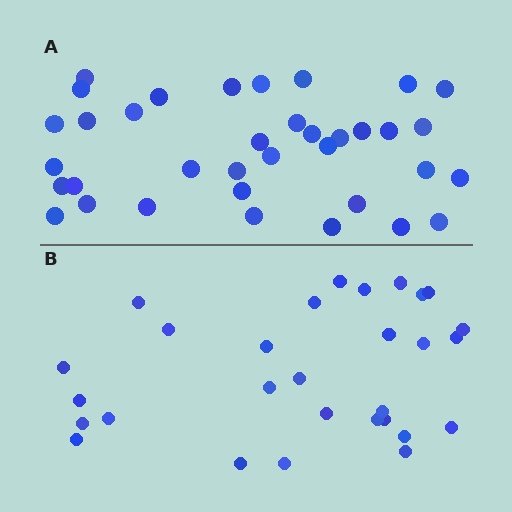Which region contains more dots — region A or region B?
Region A (the top region) has more dots.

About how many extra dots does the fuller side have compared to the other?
Region A has roughly 8 or so more dots than region B.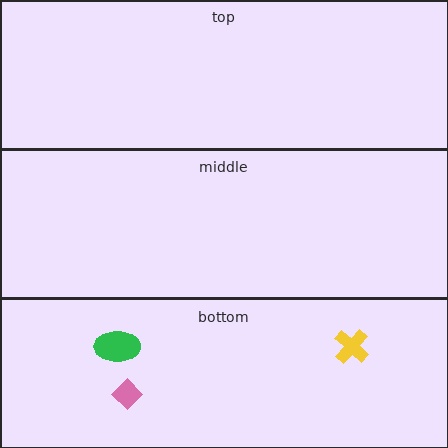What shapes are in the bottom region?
The green ellipse, the yellow cross, the pink diamond.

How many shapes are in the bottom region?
3.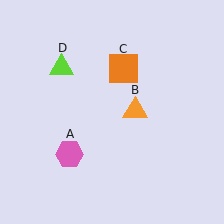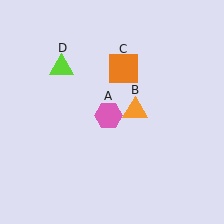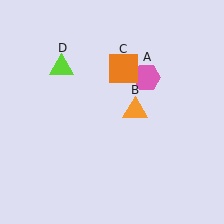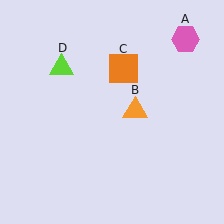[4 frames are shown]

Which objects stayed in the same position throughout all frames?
Orange triangle (object B) and orange square (object C) and lime triangle (object D) remained stationary.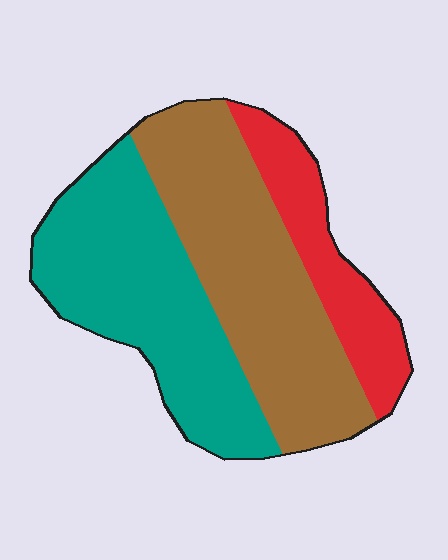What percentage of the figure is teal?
Teal covers about 40% of the figure.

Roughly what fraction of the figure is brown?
Brown takes up between a quarter and a half of the figure.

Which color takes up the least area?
Red, at roughly 20%.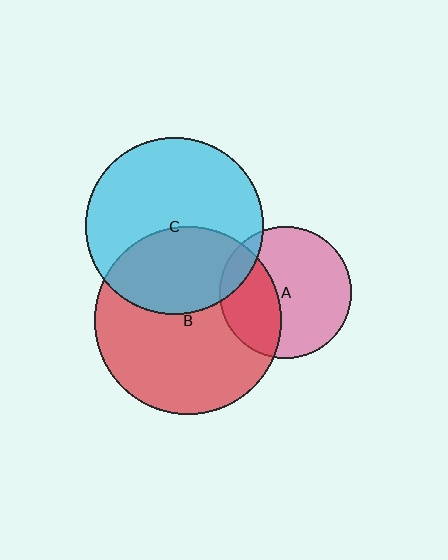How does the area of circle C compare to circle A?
Approximately 1.8 times.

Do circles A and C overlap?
Yes.